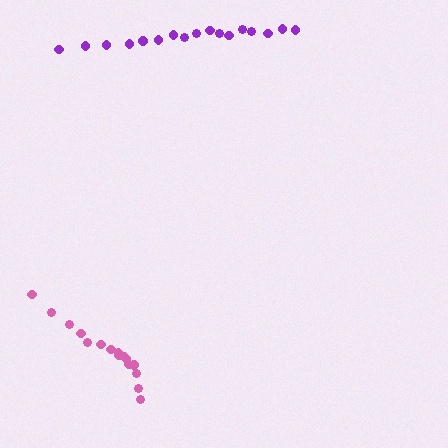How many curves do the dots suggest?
There are 2 distinct paths.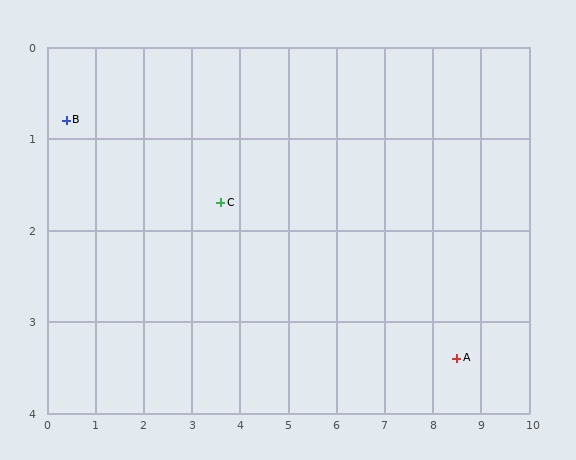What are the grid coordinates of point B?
Point B is at approximately (0.4, 0.8).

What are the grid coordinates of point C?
Point C is at approximately (3.6, 1.7).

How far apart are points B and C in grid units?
Points B and C are about 3.3 grid units apart.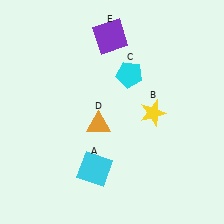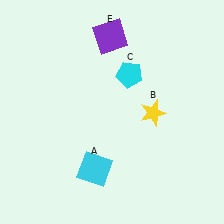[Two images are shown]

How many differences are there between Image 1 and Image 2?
There is 1 difference between the two images.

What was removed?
The orange triangle (D) was removed in Image 2.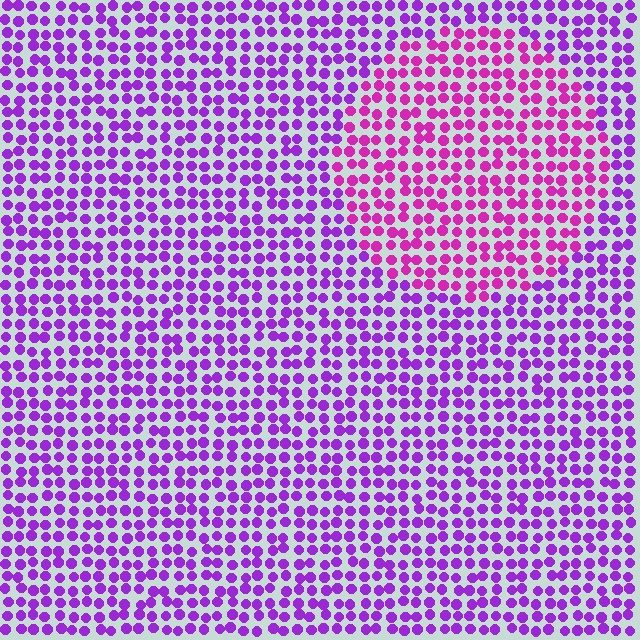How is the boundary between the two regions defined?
The boundary is defined purely by a slight shift in hue (about 31 degrees). Spacing, size, and orientation are identical on both sides.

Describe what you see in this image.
The image is filled with small purple elements in a uniform arrangement. A circle-shaped region is visible where the elements are tinted to a slightly different hue, forming a subtle color boundary.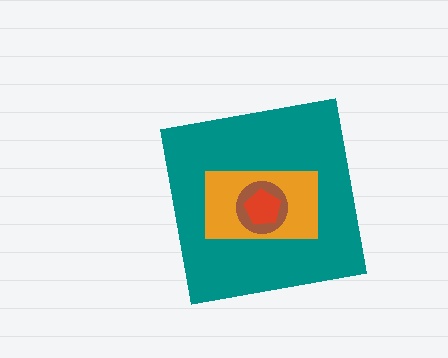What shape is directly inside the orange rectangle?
The brown circle.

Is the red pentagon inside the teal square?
Yes.